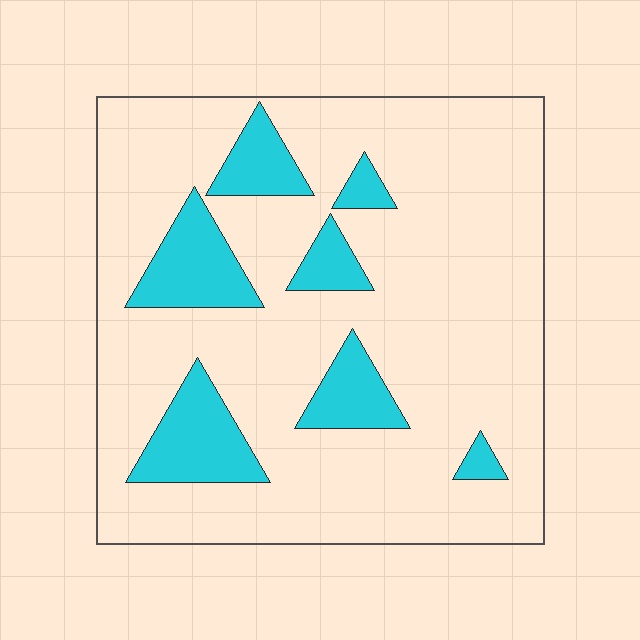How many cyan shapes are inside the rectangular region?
7.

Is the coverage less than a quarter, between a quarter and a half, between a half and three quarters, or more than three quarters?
Less than a quarter.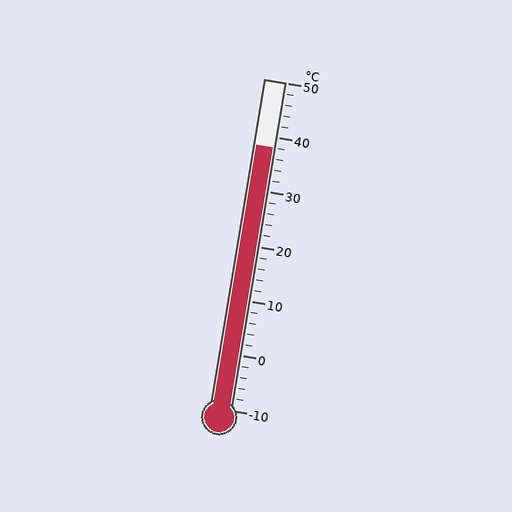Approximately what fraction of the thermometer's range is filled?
The thermometer is filled to approximately 80% of its range.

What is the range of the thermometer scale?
The thermometer scale ranges from -10°C to 50°C.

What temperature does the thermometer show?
The thermometer shows approximately 38°C.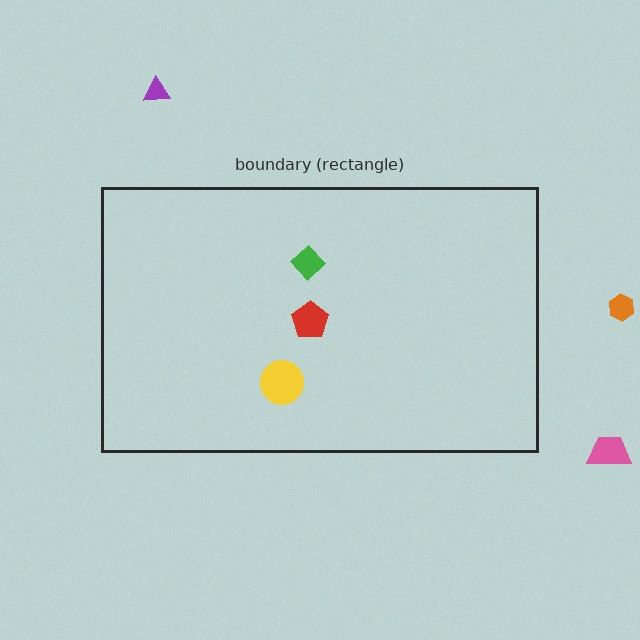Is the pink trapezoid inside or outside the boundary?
Outside.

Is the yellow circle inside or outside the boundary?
Inside.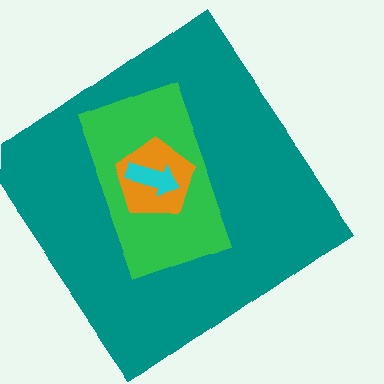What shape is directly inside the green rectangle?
The orange pentagon.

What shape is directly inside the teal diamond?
The green rectangle.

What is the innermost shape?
The cyan arrow.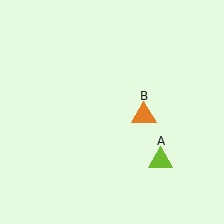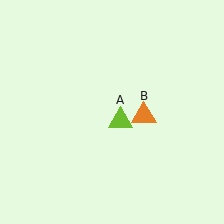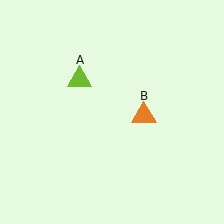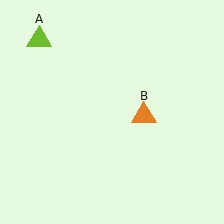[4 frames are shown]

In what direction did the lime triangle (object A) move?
The lime triangle (object A) moved up and to the left.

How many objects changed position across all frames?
1 object changed position: lime triangle (object A).